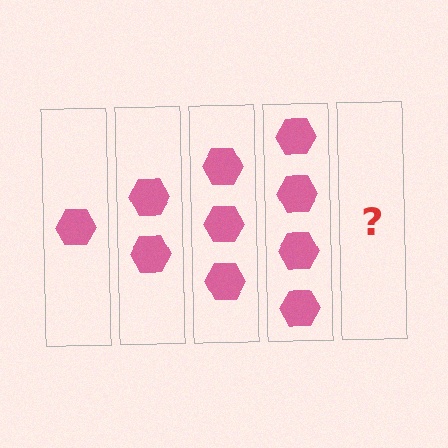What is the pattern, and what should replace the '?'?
The pattern is that each step adds one more hexagon. The '?' should be 5 hexagons.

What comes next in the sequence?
The next element should be 5 hexagons.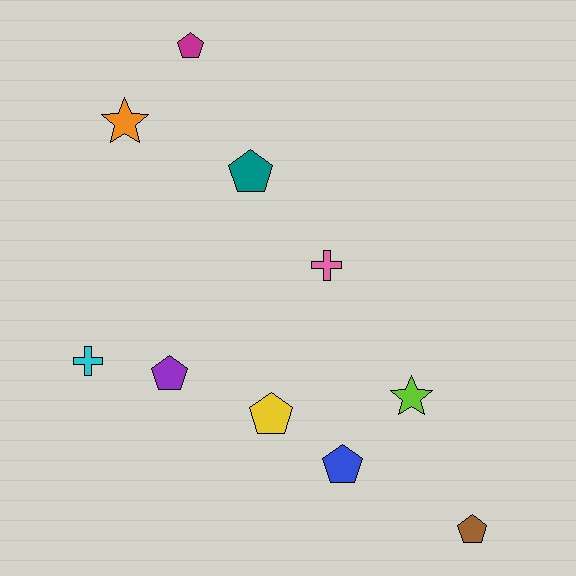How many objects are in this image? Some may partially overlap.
There are 10 objects.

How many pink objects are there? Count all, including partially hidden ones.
There is 1 pink object.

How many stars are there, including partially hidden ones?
There are 2 stars.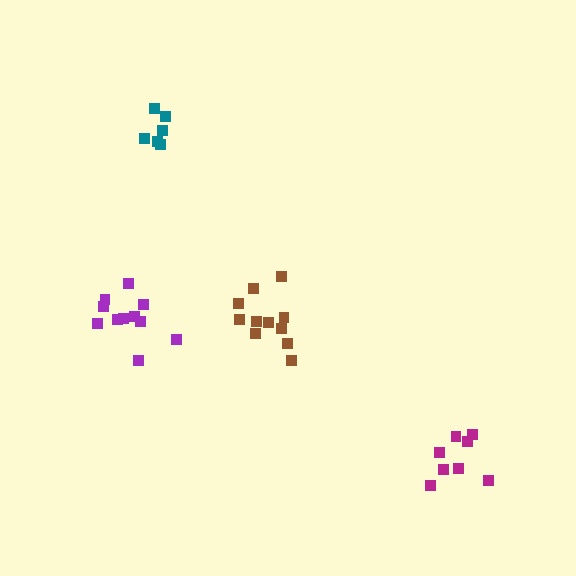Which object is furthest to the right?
The magenta cluster is rightmost.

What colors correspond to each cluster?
The clusters are colored: magenta, purple, teal, brown.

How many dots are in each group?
Group 1: 8 dots, Group 2: 11 dots, Group 3: 6 dots, Group 4: 11 dots (36 total).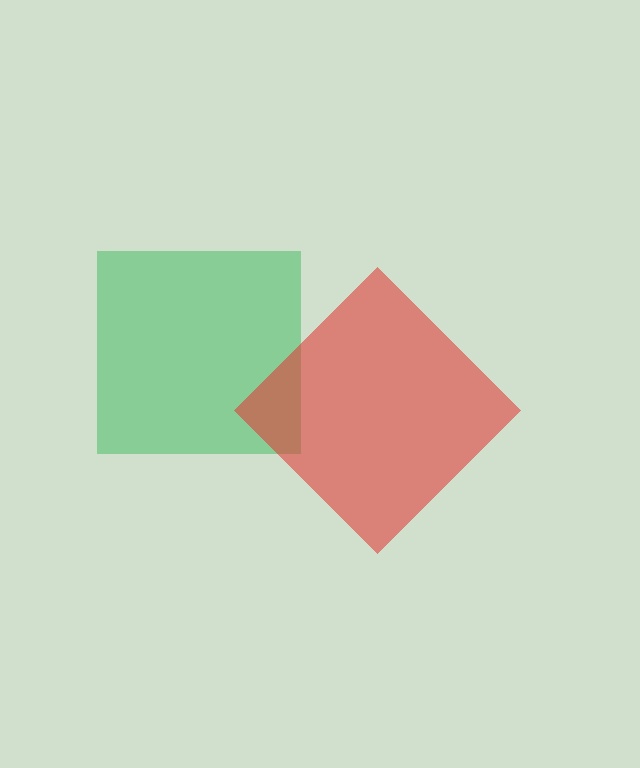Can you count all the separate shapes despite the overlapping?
Yes, there are 2 separate shapes.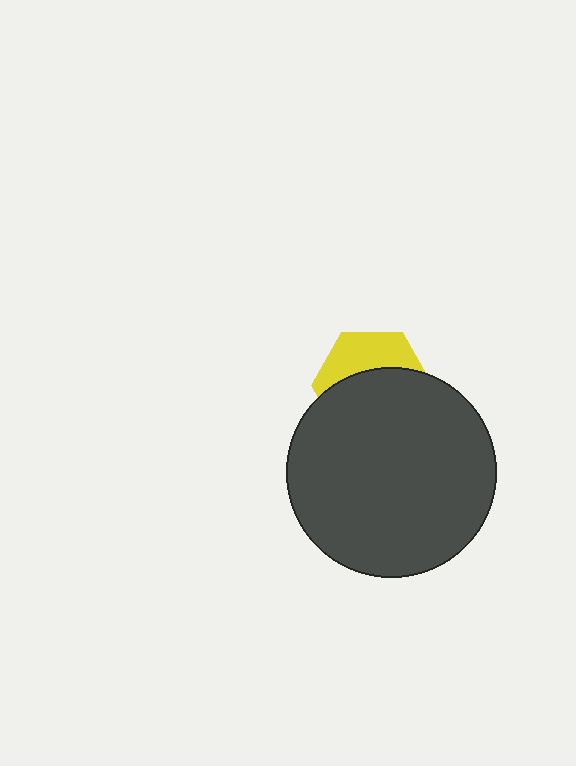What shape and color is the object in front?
The object in front is a dark gray circle.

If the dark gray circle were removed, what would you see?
You would see the complete yellow hexagon.